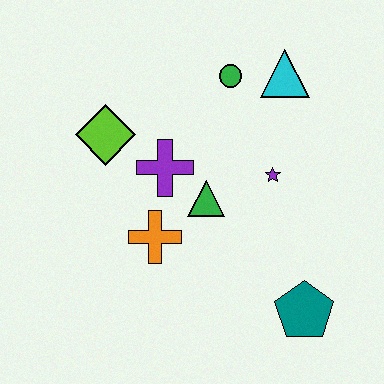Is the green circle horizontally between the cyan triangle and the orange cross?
Yes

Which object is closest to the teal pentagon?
The purple star is closest to the teal pentagon.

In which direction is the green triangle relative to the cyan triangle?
The green triangle is below the cyan triangle.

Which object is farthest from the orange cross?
The cyan triangle is farthest from the orange cross.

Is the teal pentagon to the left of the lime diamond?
No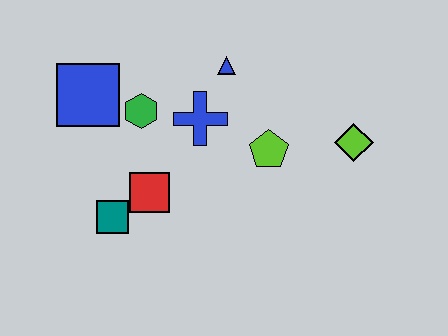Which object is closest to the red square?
The teal square is closest to the red square.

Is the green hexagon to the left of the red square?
Yes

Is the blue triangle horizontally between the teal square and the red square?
No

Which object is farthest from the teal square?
The lime diamond is farthest from the teal square.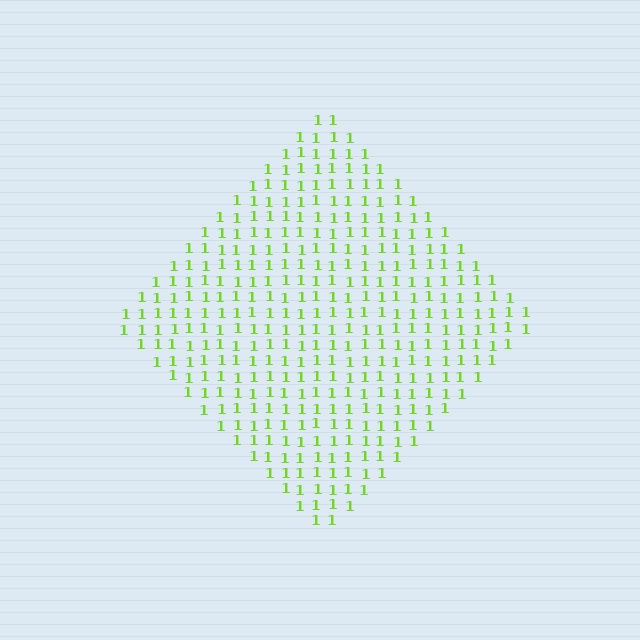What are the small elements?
The small elements are digit 1's.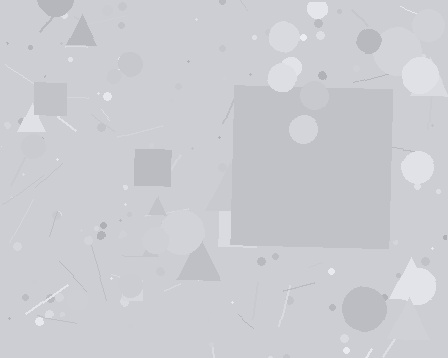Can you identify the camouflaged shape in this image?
The camouflaged shape is a square.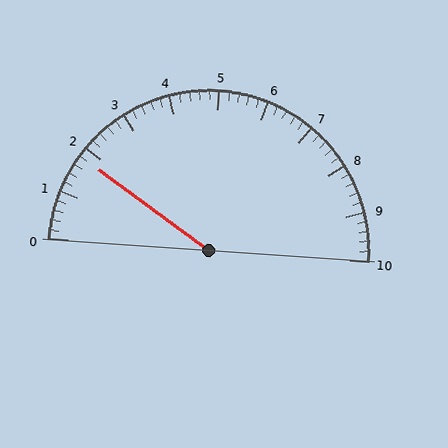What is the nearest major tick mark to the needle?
The nearest major tick mark is 2.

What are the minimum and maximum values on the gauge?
The gauge ranges from 0 to 10.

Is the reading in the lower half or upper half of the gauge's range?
The reading is in the lower half of the range (0 to 10).